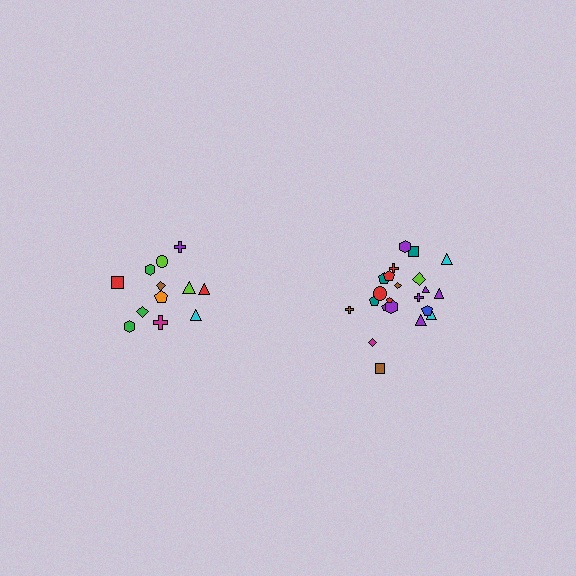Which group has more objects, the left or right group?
The right group.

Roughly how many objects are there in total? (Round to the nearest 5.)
Roughly 35 objects in total.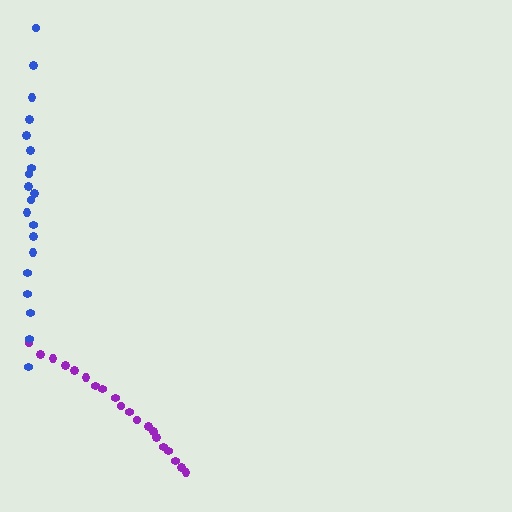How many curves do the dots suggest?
There are 2 distinct paths.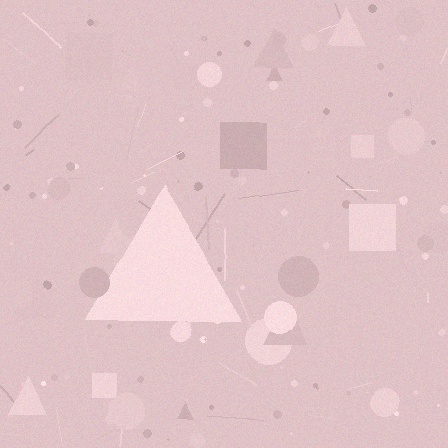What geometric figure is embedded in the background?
A triangle is embedded in the background.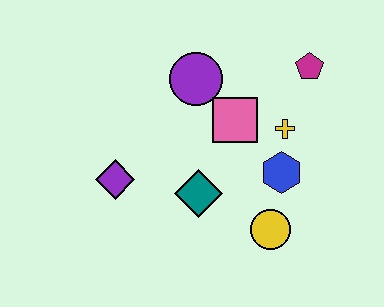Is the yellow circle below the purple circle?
Yes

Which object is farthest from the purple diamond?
The magenta pentagon is farthest from the purple diamond.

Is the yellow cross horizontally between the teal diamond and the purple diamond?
No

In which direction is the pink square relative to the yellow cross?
The pink square is to the left of the yellow cross.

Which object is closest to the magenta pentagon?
The yellow cross is closest to the magenta pentagon.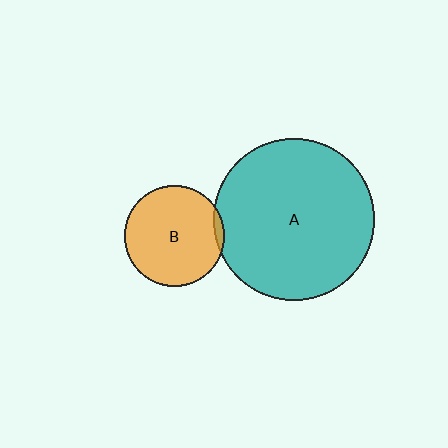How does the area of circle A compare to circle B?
Approximately 2.6 times.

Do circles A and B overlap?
Yes.